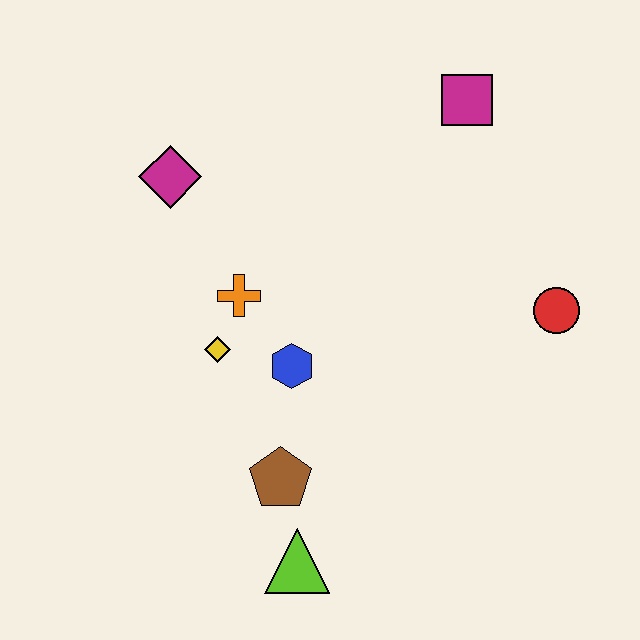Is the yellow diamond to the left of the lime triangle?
Yes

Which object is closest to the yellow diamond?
The orange cross is closest to the yellow diamond.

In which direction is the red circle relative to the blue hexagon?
The red circle is to the right of the blue hexagon.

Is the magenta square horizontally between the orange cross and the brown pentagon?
No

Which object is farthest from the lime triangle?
The magenta square is farthest from the lime triangle.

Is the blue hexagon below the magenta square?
Yes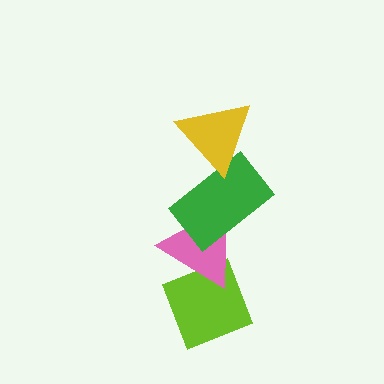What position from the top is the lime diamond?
The lime diamond is 4th from the top.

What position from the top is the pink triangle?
The pink triangle is 3rd from the top.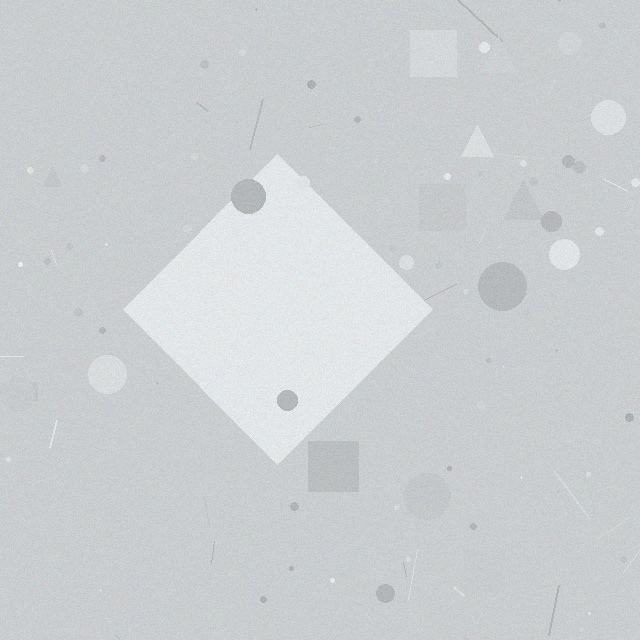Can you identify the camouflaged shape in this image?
The camouflaged shape is a diamond.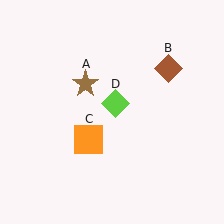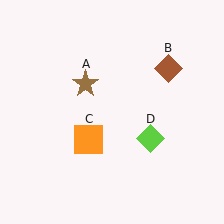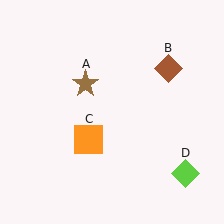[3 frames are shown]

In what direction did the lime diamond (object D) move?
The lime diamond (object D) moved down and to the right.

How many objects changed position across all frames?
1 object changed position: lime diamond (object D).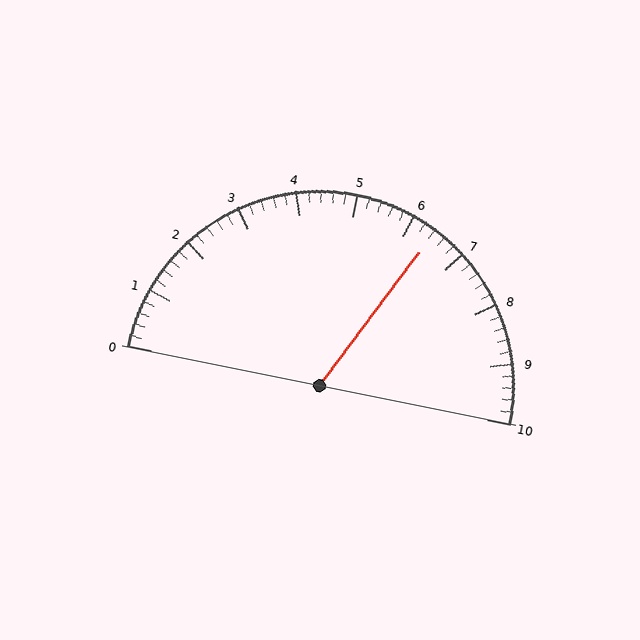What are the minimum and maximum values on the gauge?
The gauge ranges from 0 to 10.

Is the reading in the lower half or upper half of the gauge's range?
The reading is in the upper half of the range (0 to 10).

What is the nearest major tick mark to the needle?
The nearest major tick mark is 6.